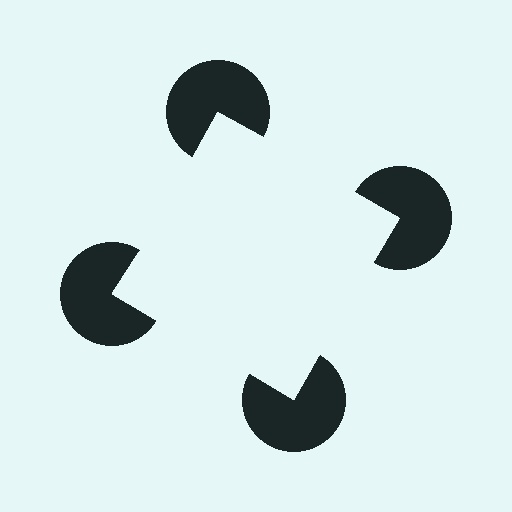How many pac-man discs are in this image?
There are 4 — one at each vertex of the illusory square.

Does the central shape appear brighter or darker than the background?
It typically appears slightly brighter than the background, even though no actual brightness change is drawn.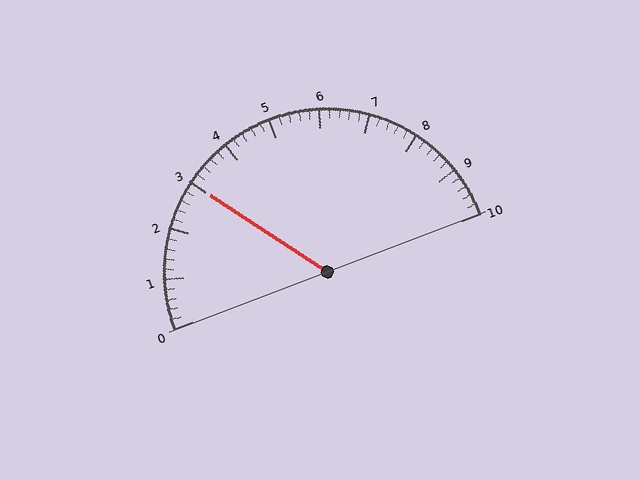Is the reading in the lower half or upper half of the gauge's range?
The reading is in the lower half of the range (0 to 10).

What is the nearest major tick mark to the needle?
The nearest major tick mark is 3.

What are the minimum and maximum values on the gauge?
The gauge ranges from 0 to 10.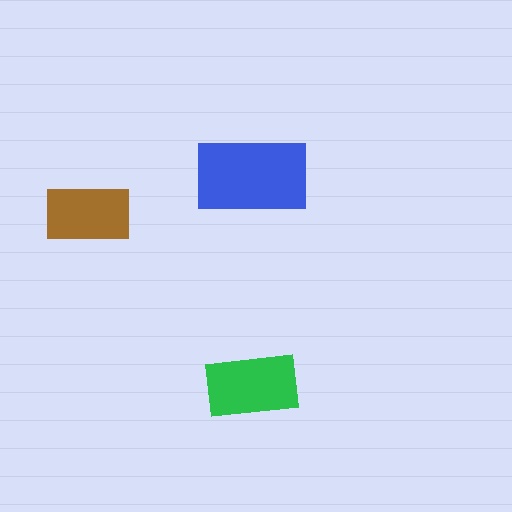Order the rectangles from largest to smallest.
the blue one, the green one, the brown one.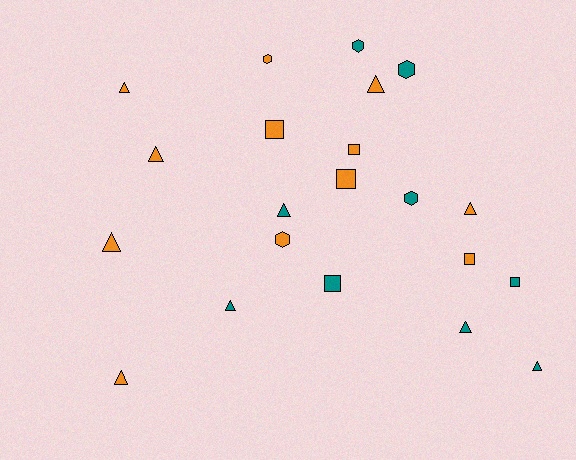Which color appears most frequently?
Orange, with 12 objects.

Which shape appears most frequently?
Triangle, with 10 objects.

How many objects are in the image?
There are 21 objects.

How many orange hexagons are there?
There are 2 orange hexagons.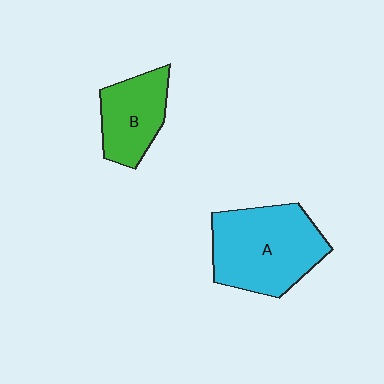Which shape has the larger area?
Shape A (cyan).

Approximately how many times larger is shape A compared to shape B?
Approximately 1.7 times.